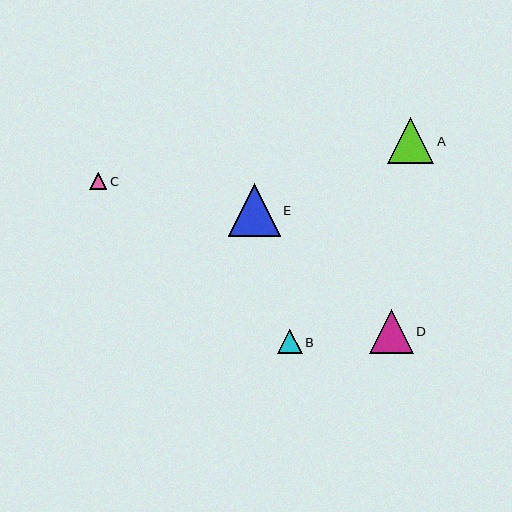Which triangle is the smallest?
Triangle C is the smallest with a size of approximately 17 pixels.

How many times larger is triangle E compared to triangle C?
Triangle E is approximately 3.1 times the size of triangle C.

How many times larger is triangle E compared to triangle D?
Triangle E is approximately 1.2 times the size of triangle D.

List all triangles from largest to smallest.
From largest to smallest: E, A, D, B, C.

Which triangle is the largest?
Triangle E is the largest with a size of approximately 52 pixels.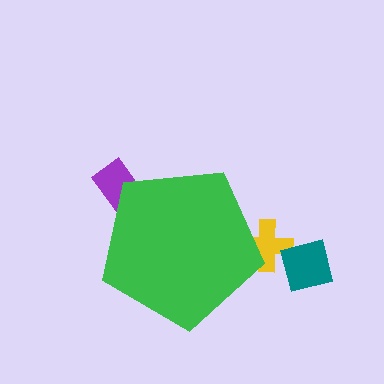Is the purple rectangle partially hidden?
Yes, the purple rectangle is partially hidden behind the green pentagon.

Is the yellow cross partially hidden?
Yes, the yellow cross is partially hidden behind the green pentagon.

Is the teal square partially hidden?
No, the teal square is fully visible.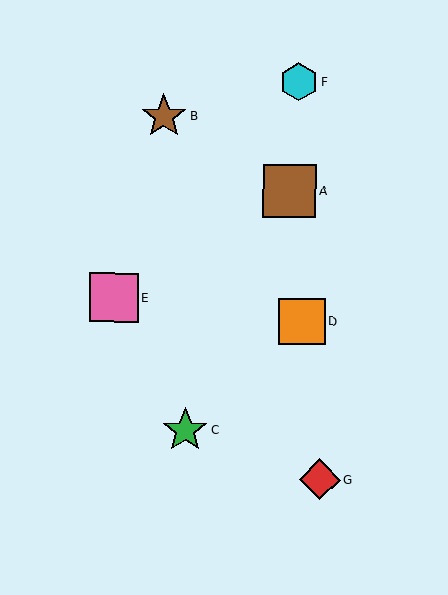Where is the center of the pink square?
The center of the pink square is at (114, 297).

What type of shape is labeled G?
Shape G is a red diamond.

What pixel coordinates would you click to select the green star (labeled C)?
Click at (186, 430) to select the green star C.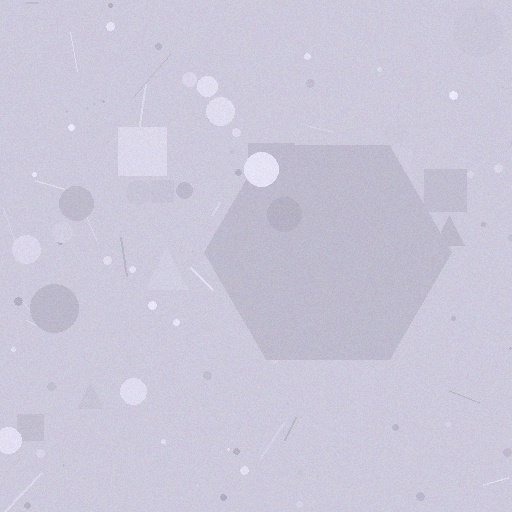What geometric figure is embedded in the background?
A hexagon is embedded in the background.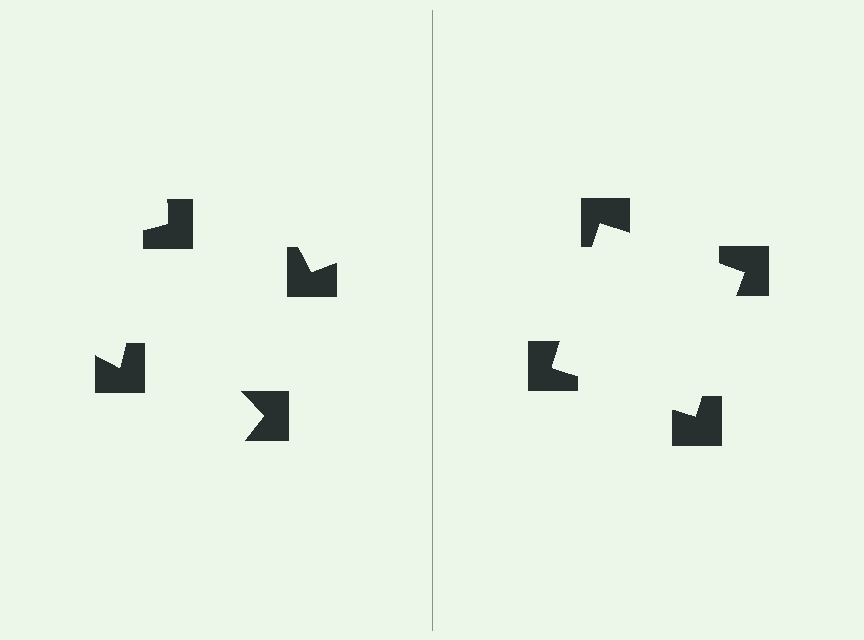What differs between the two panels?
The notched squares are positioned identically on both sides; only the wedge orientations differ. On the right they align to a square; on the left they are misaligned.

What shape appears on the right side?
An illusory square.